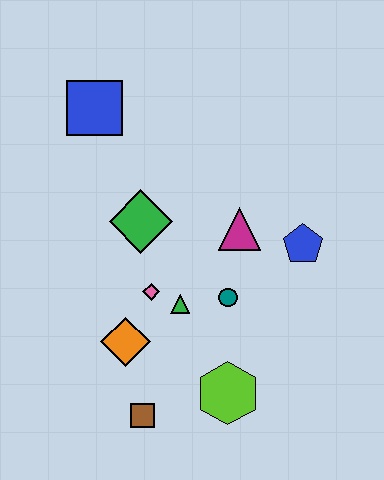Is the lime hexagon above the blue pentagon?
No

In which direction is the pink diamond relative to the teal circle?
The pink diamond is to the left of the teal circle.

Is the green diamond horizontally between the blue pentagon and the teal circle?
No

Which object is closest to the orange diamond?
The pink diamond is closest to the orange diamond.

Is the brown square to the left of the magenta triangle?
Yes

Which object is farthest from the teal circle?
The blue square is farthest from the teal circle.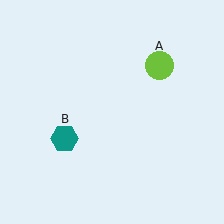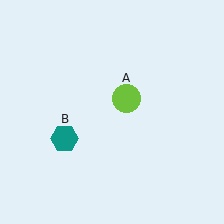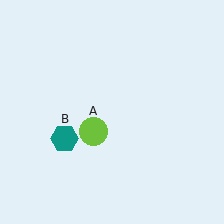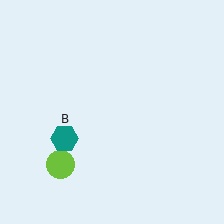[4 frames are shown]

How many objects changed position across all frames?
1 object changed position: lime circle (object A).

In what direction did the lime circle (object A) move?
The lime circle (object A) moved down and to the left.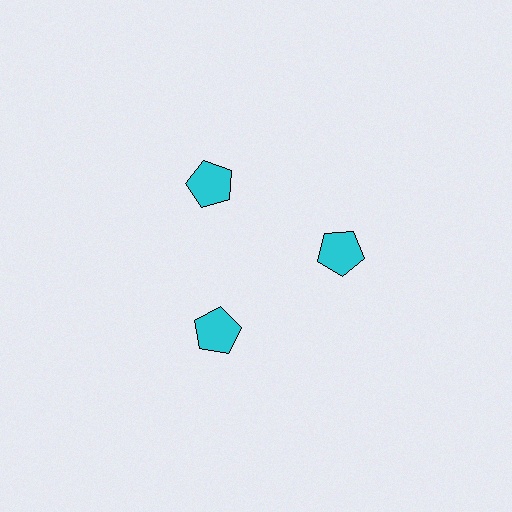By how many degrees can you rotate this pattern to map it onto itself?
The pattern maps onto itself every 120 degrees of rotation.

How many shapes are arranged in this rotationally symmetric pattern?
There are 3 shapes, arranged in 3 groups of 1.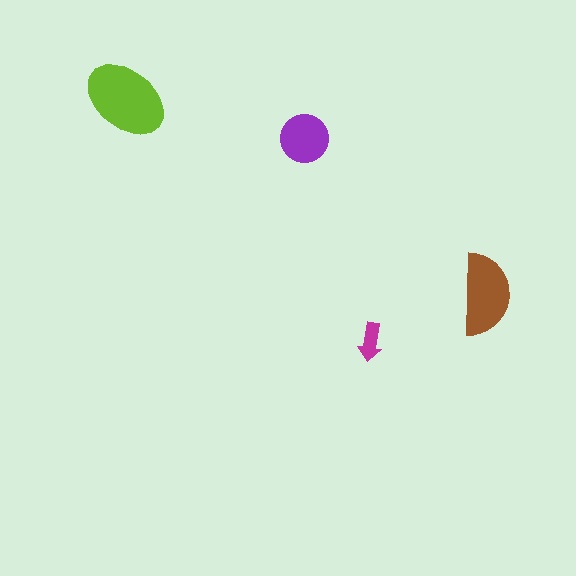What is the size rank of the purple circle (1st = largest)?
3rd.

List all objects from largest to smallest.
The lime ellipse, the brown semicircle, the purple circle, the magenta arrow.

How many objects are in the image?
There are 4 objects in the image.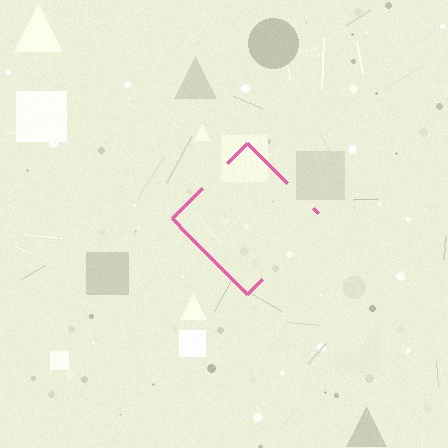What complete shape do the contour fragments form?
The contour fragments form a diamond.